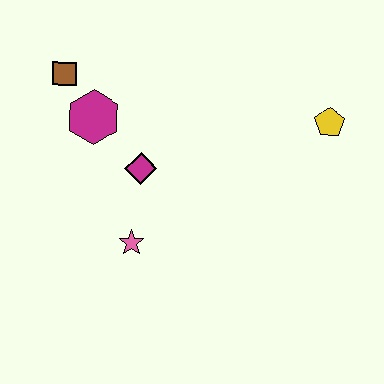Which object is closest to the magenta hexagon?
The brown square is closest to the magenta hexagon.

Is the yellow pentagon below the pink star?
No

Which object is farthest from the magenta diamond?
The yellow pentagon is farthest from the magenta diamond.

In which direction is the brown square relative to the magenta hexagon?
The brown square is above the magenta hexagon.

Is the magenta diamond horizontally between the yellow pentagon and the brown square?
Yes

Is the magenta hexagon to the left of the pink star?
Yes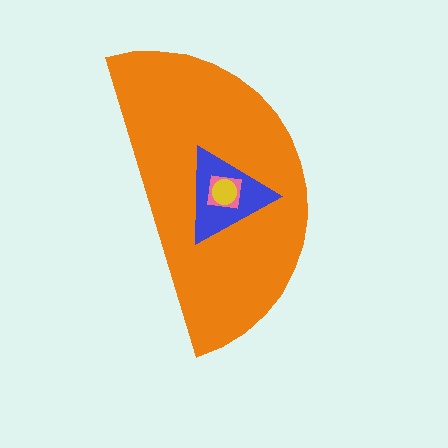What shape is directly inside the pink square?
The yellow circle.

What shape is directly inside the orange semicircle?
The blue triangle.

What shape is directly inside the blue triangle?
The pink square.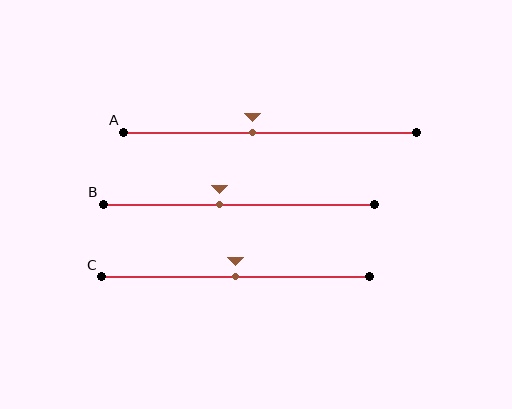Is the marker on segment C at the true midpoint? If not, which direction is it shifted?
Yes, the marker on segment C is at the true midpoint.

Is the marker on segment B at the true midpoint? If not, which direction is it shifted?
No, the marker on segment B is shifted to the left by about 7% of the segment length.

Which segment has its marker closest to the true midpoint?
Segment C has its marker closest to the true midpoint.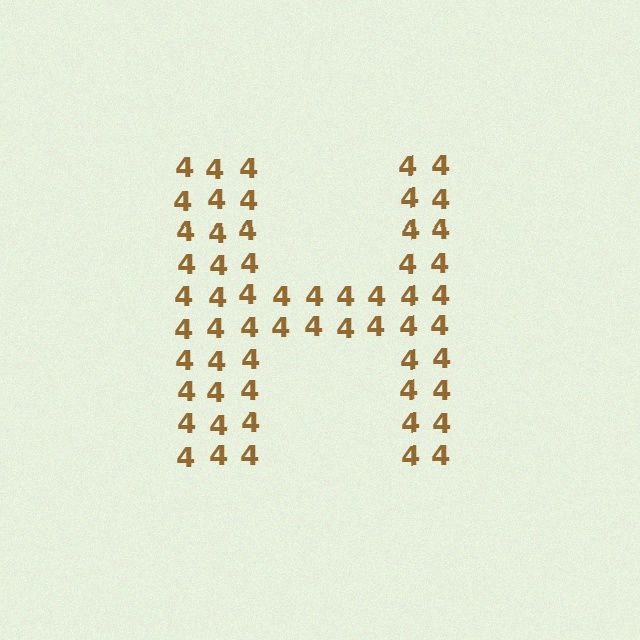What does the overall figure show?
The overall figure shows the letter H.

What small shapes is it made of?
It is made of small digit 4's.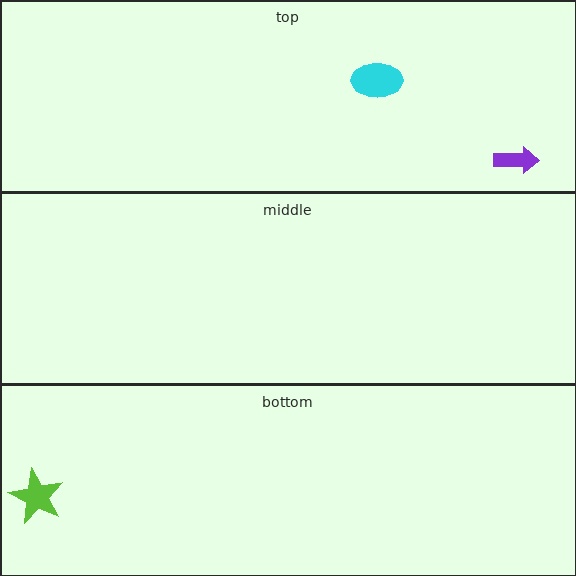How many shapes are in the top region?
2.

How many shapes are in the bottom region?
1.